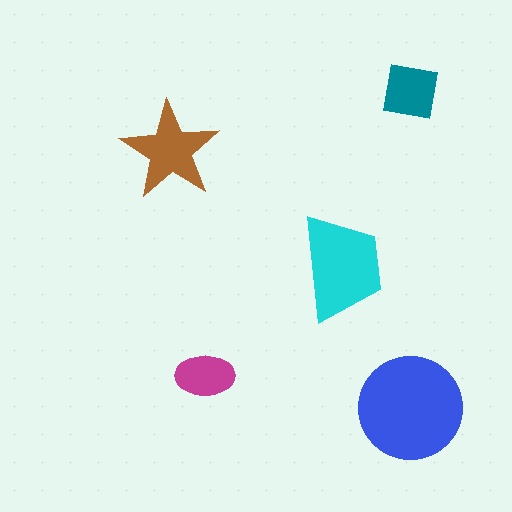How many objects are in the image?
There are 5 objects in the image.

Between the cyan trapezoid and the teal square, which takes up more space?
The cyan trapezoid.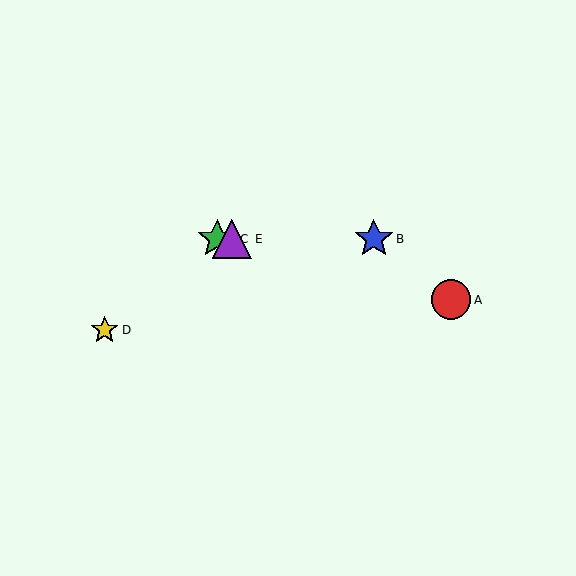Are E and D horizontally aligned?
No, E is at y≈239 and D is at y≈330.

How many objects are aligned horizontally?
3 objects (B, C, E) are aligned horizontally.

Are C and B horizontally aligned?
Yes, both are at y≈239.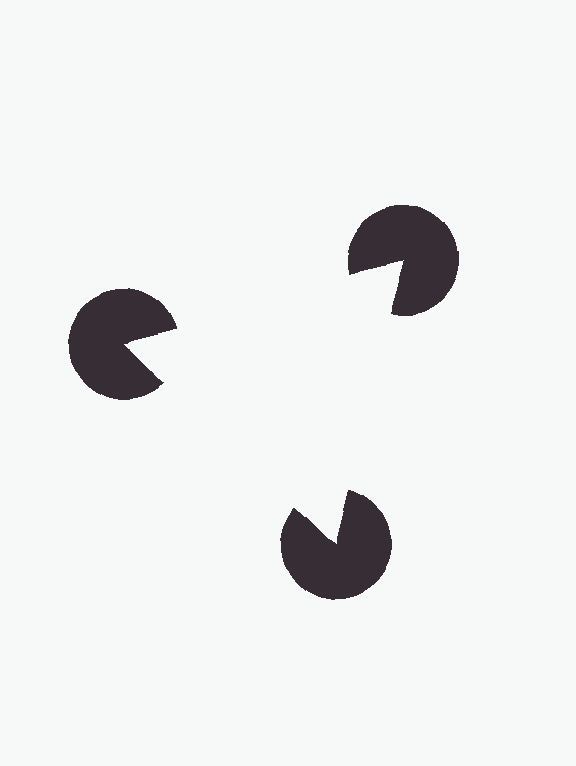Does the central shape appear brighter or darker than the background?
It typically appears slightly brighter than the background, even though no actual brightness change is drawn.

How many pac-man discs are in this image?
There are 3 — one at each vertex of the illusory triangle.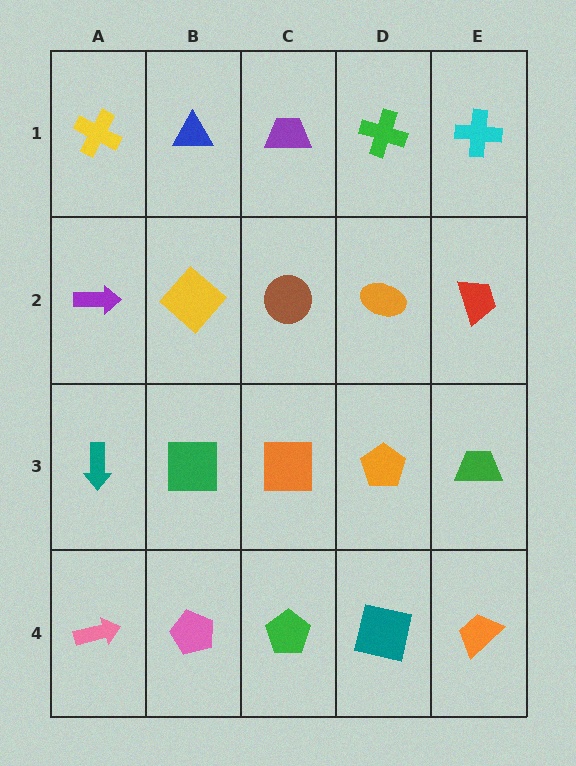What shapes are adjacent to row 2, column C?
A purple trapezoid (row 1, column C), an orange square (row 3, column C), a yellow diamond (row 2, column B), an orange ellipse (row 2, column D).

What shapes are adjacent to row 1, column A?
A purple arrow (row 2, column A), a blue triangle (row 1, column B).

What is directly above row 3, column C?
A brown circle.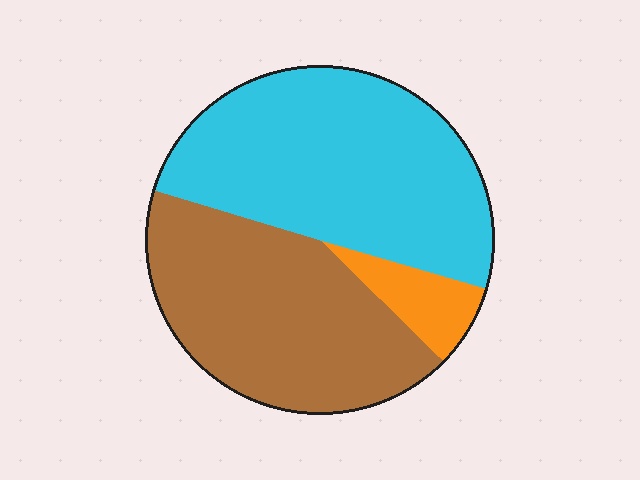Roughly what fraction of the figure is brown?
Brown takes up about two fifths (2/5) of the figure.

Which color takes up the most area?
Cyan, at roughly 50%.